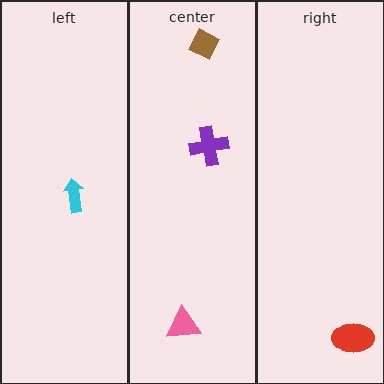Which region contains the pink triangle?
The center region.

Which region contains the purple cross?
The center region.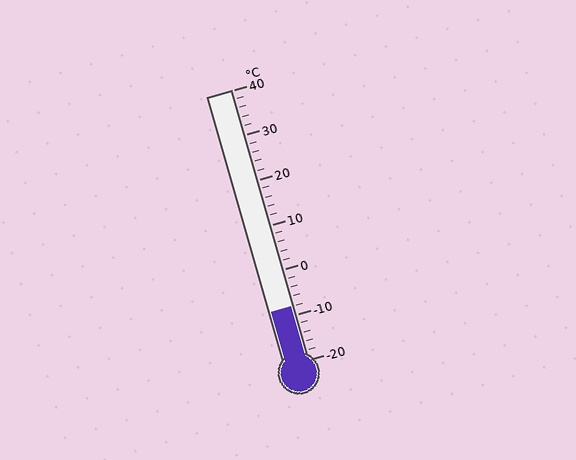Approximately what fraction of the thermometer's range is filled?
The thermometer is filled to approximately 20% of its range.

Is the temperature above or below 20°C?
The temperature is below 20°C.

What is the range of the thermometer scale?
The thermometer scale ranges from -20°C to 40°C.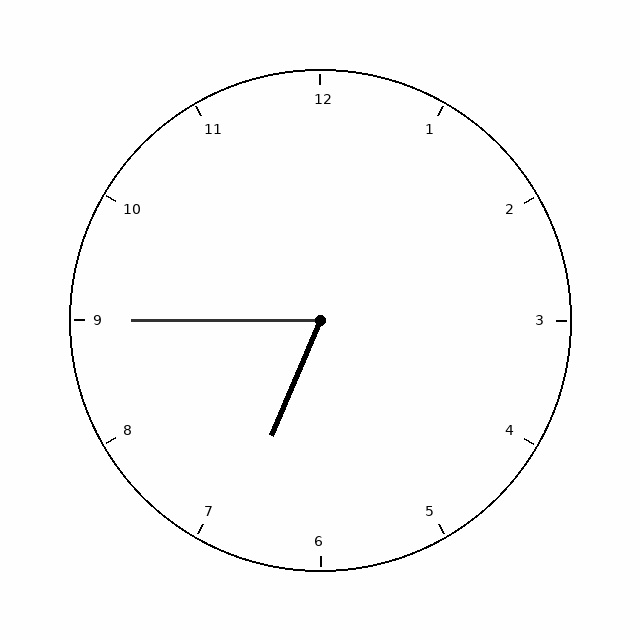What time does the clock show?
6:45.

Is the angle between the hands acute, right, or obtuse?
It is acute.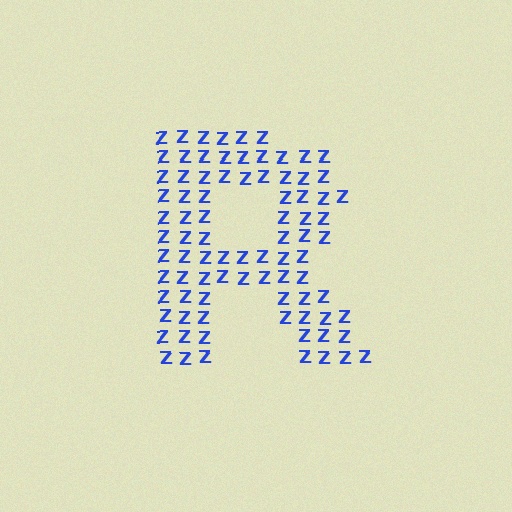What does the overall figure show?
The overall figure shows the letter R.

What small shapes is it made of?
It is made of small letter Z's.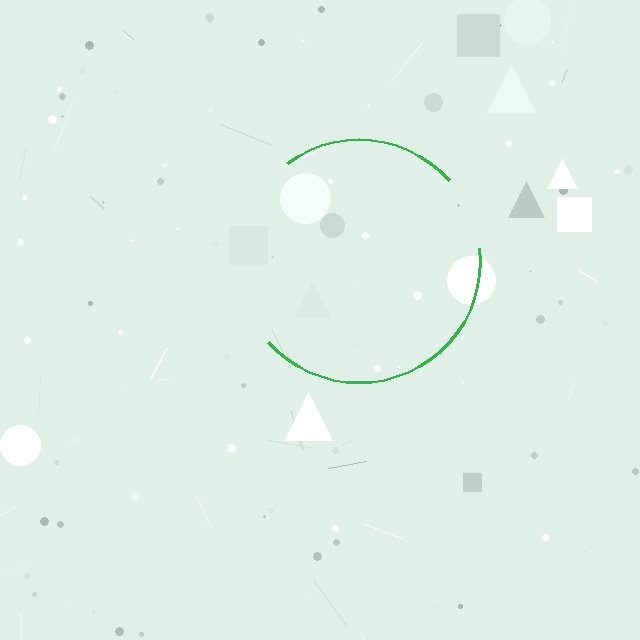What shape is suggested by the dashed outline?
The dashed outline suggests a circle.